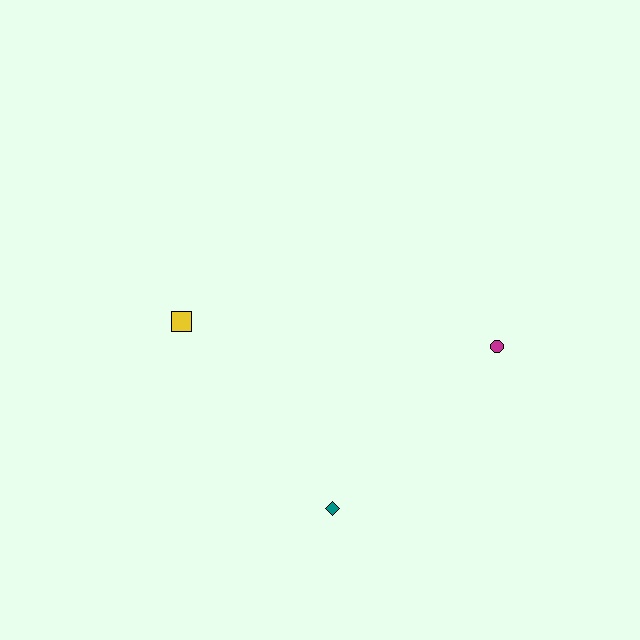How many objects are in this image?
There are 3 objects.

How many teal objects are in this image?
There is 1 teal object.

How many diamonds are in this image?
There is 1 diamond.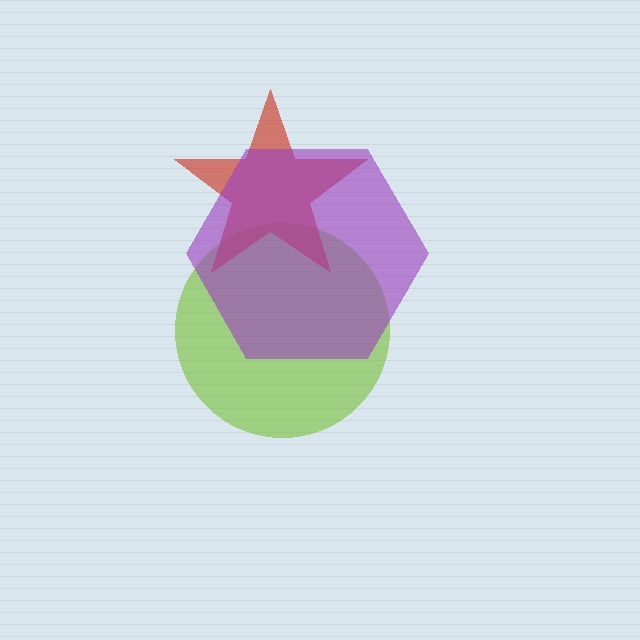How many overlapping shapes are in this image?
There are 3 overlapping shapes in the image.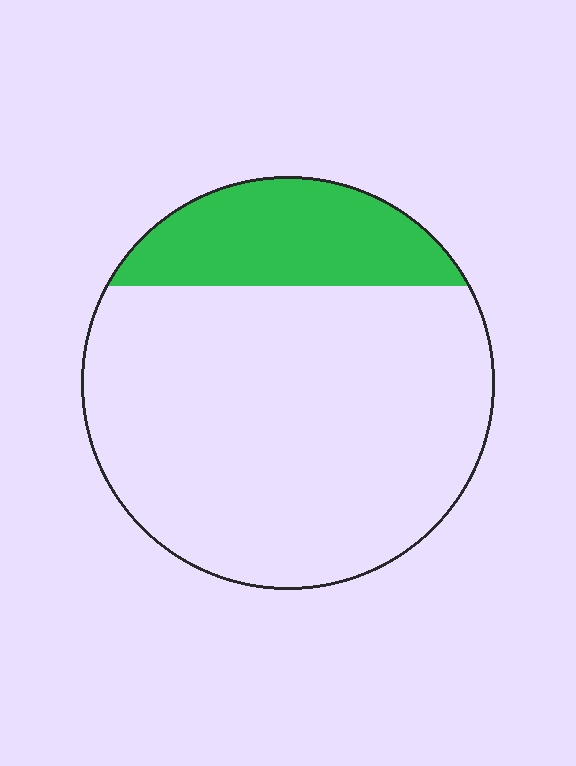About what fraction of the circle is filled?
About one fifth (1/5).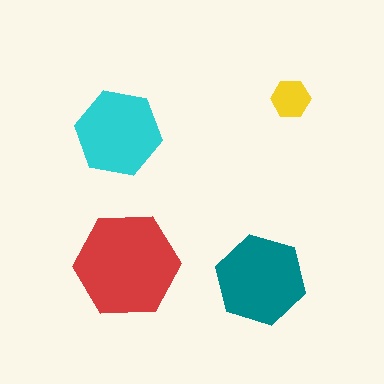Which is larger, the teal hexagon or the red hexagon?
The red one.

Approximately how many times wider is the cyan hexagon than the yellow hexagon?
About 2 times wider.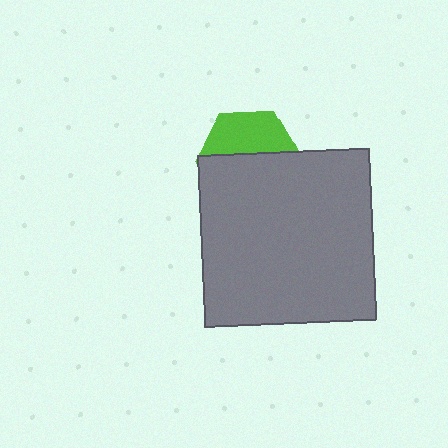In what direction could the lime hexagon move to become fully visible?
The lime hexagon could move up. That would shift it out from behind the gray square entirely.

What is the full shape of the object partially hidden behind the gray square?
The partially hidden object is a lime hexagon.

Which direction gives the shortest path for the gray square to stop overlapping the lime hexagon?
Moving down gives the shortest separation.